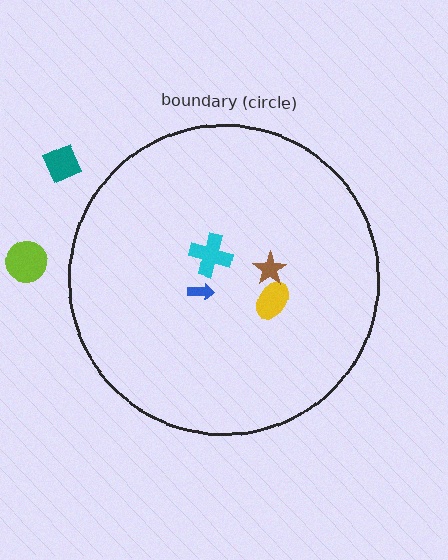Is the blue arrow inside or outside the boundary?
Inside.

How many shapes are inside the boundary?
4 inside, 2 outside.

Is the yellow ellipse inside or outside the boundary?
Inside.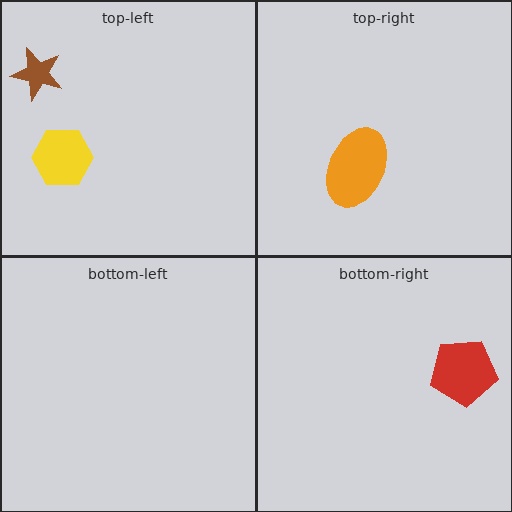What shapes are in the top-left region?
The brown star, the yellow hexagon.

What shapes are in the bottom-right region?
The red pentagon.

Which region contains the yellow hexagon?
The top-left region.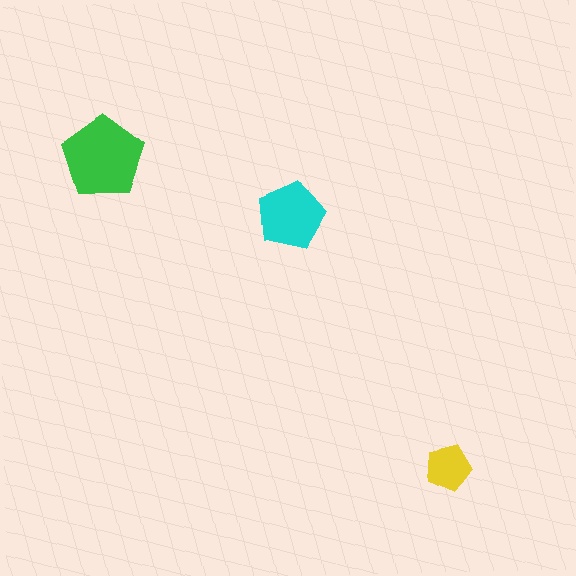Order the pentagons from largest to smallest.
the green one, the cyan one, the yellow one.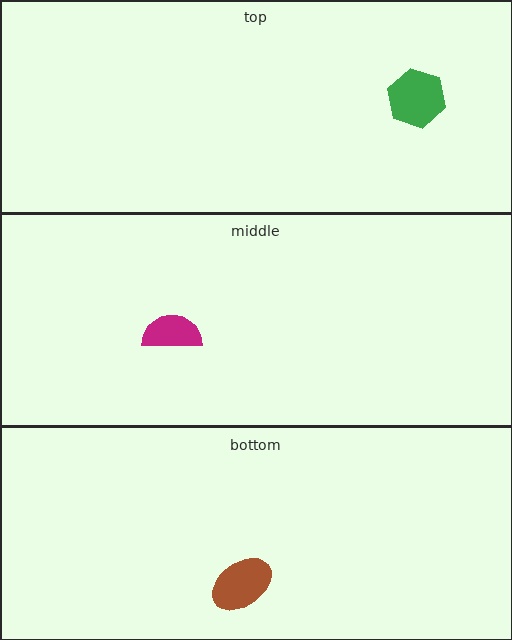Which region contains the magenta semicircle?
The middle region.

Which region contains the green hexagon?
The top region.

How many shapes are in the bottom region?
1.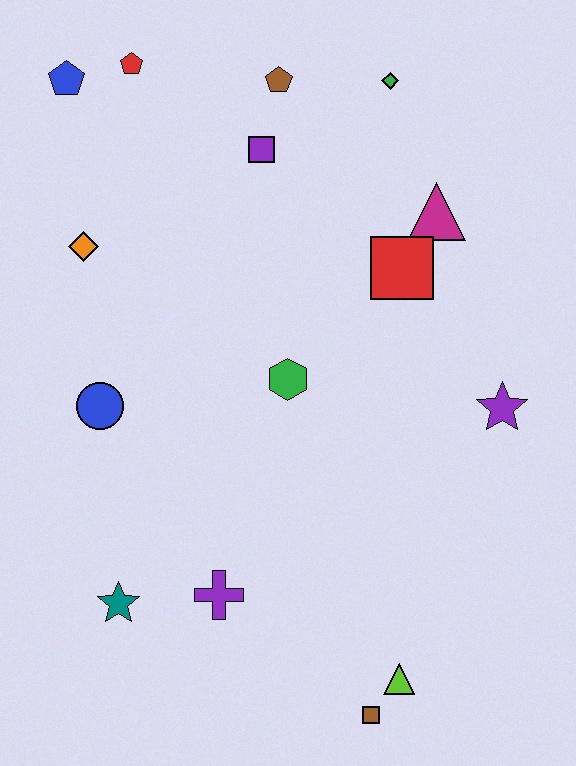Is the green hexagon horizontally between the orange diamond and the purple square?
No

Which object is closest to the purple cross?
The teal star is closest to the purple cross.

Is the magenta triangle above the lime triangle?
Yes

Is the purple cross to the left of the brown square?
Yes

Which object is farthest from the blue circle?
The green diamond is farthest from the blue circle.